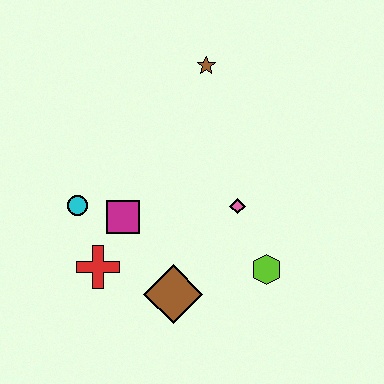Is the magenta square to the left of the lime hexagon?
Yes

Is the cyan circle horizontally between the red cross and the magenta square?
No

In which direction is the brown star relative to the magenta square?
The brown star is above the magenta square.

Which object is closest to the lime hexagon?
The pink diamond is closest to the lime hexagon.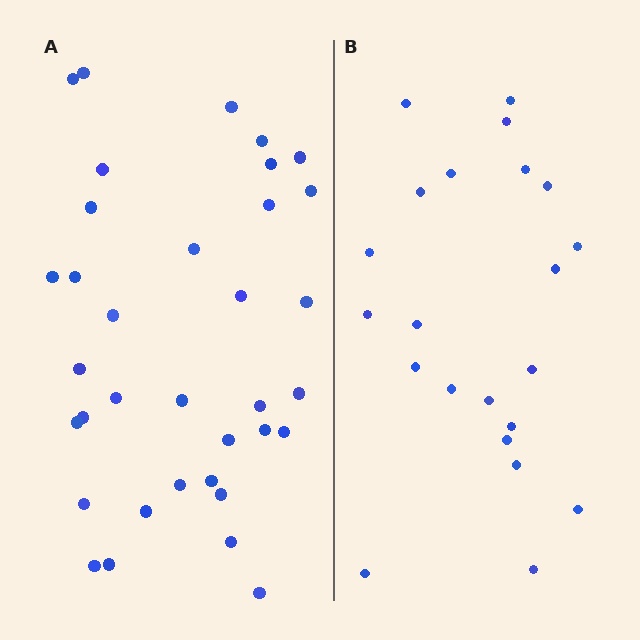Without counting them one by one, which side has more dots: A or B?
Region A (the left region) has more dots.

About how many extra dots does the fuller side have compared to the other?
Region A has approximately 15 more dots than region B.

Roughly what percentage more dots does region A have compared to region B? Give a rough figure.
About 60% more.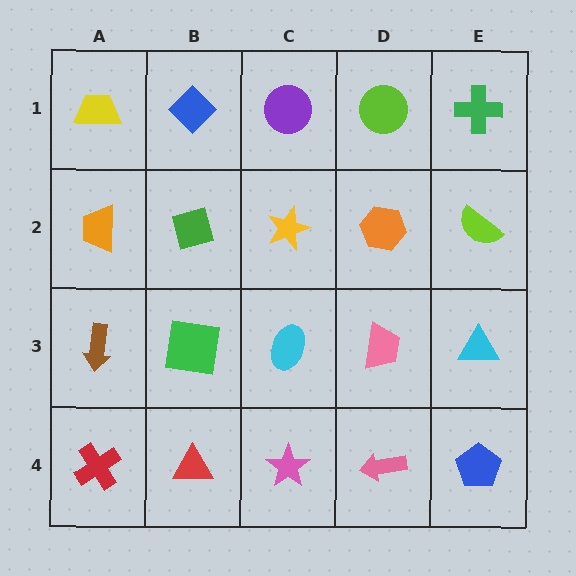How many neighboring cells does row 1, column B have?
3.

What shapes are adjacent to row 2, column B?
A blue diamond (row 1, column B), a green square (row 3, column B), an orange trapezoid (row 2, column A), a yellow star (row 2, column C).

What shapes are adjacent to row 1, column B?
A green square (row 2, column B), a yellow trapezoid (row 1, column A), a purple circle (row 1, column C).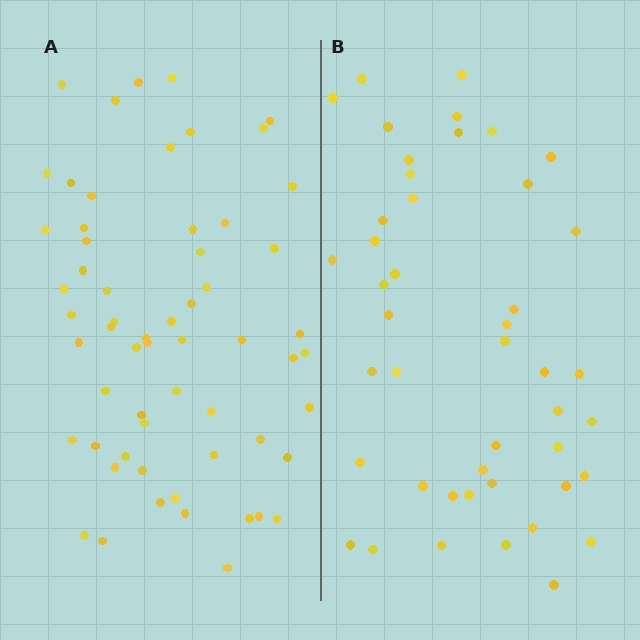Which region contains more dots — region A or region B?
Region A (the left region) has more dots.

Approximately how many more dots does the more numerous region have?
Region A has approximately 15 more dots than region B.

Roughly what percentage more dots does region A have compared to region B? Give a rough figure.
About 35% more.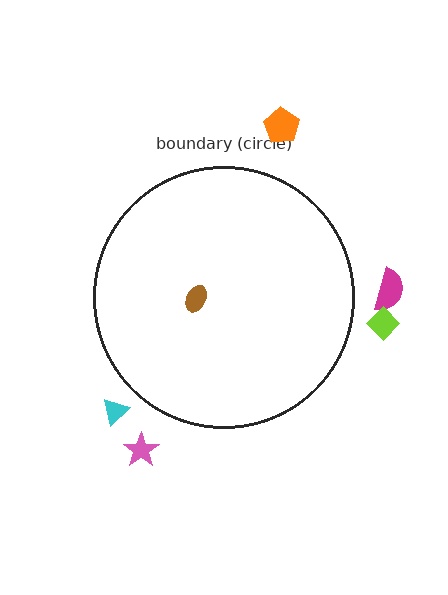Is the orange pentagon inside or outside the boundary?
Outside.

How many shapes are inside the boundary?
1 inside, 5 outside.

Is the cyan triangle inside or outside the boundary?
Outside.